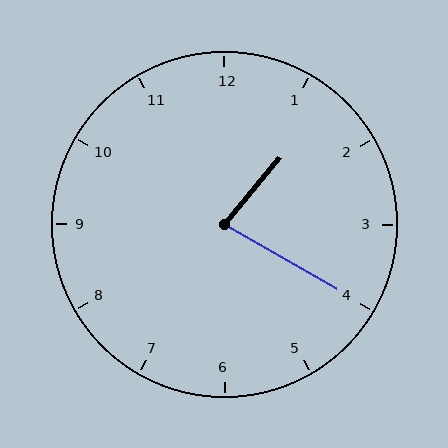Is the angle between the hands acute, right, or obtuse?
It is acute.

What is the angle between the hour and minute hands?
Approximately 80 degrees.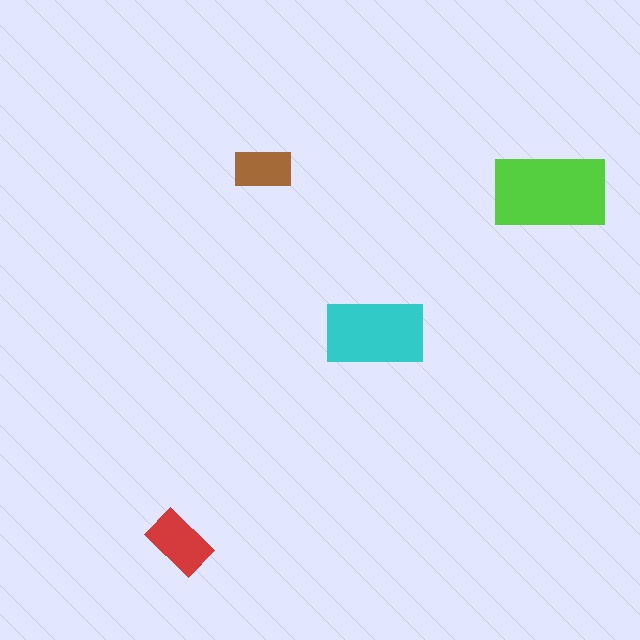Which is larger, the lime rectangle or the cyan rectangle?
The lime one.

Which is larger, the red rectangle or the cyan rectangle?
The cyan one.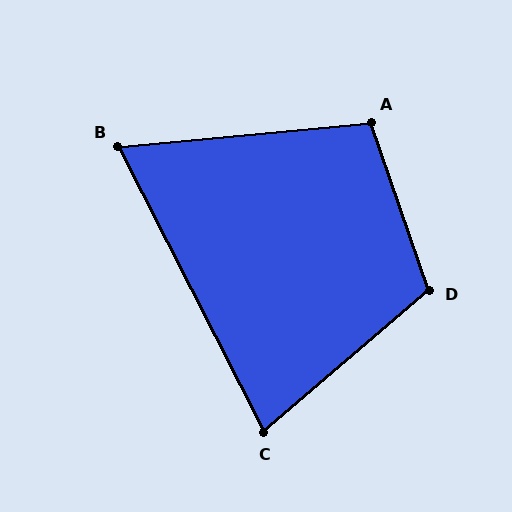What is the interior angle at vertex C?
Approximately 77 degrees (acute).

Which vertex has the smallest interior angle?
B, at approximately 68 degrees.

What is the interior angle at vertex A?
Approximately 103 degrees (obtuse).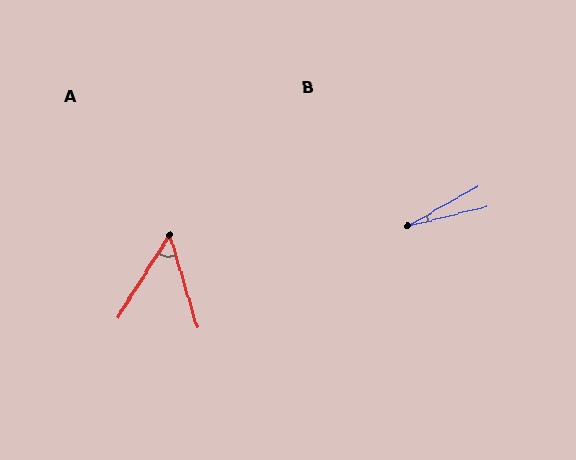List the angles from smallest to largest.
B (16°), A (49°).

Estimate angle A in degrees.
Approximately 49 degrees.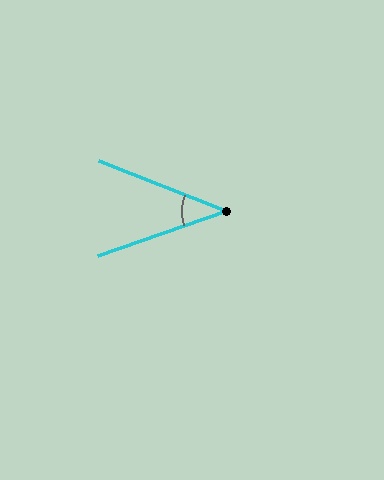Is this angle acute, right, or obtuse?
It is acute.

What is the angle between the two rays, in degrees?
Approximately 41 degrees.